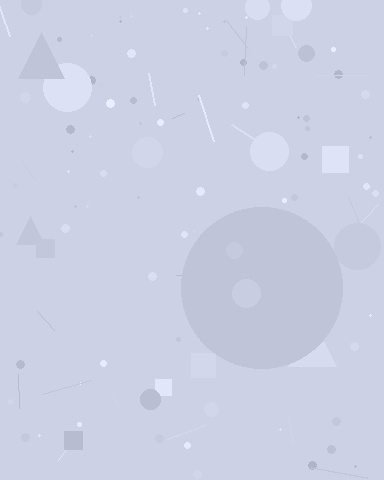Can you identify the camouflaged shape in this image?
The camouflaged shape is a circle.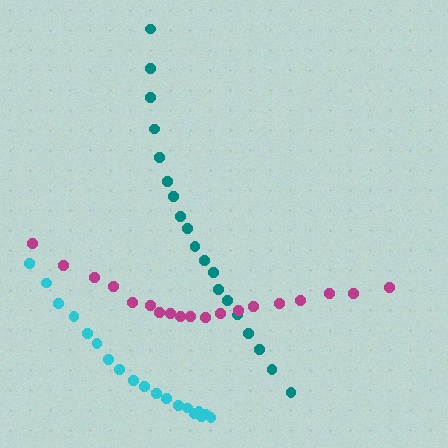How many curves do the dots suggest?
There are 3 distinct paths.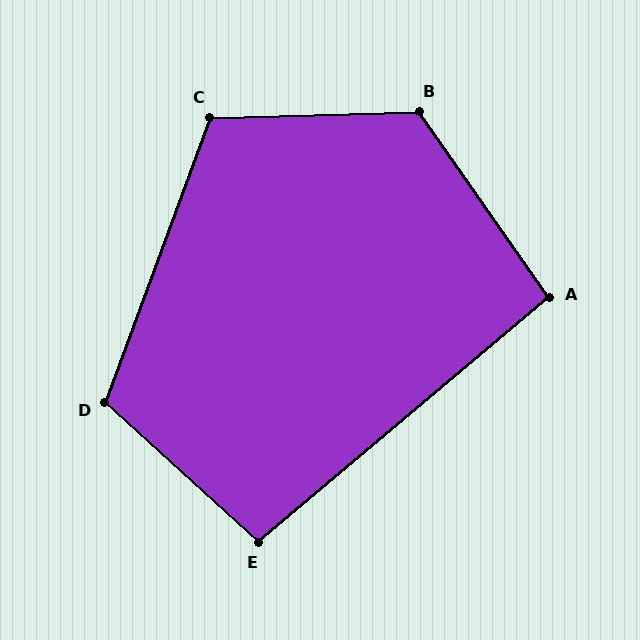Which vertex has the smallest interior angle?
A, at approximately 95 degrees.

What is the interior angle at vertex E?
Approximately 98 degrees (obtuse).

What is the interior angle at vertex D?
Approximately 112 degrees (obtuse).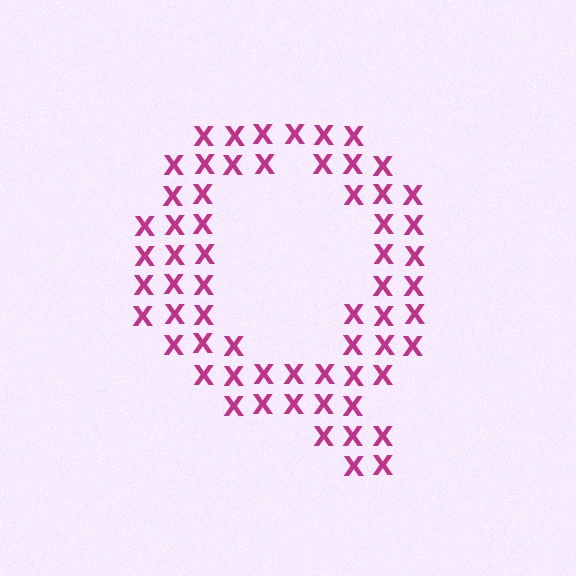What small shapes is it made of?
It is made of small letter X's.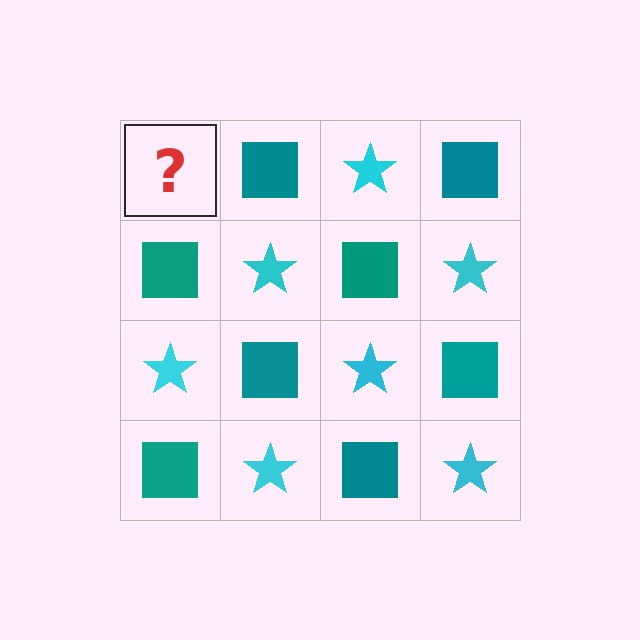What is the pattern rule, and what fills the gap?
The rule is that it alternates cyan star and teal square in a checkerboard pattern. The gap should be filled with a cyan star.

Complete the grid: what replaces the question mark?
The question mark should be replaced with a cyan star.